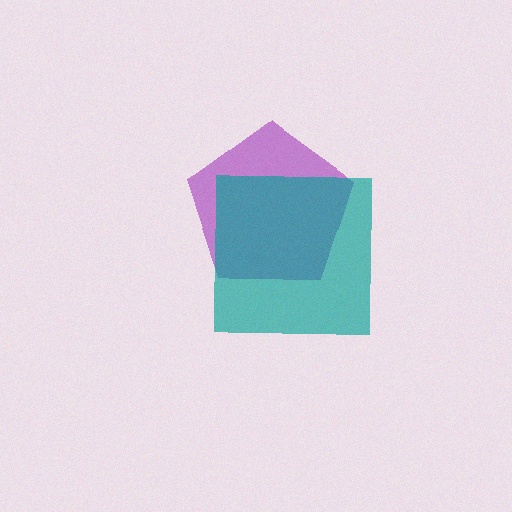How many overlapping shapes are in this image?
There are 2 overlapping shapes in the image.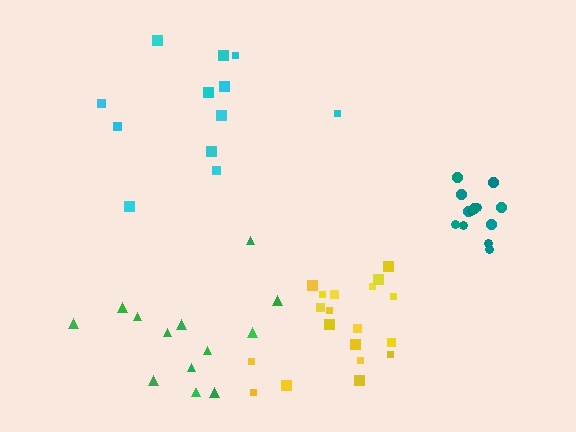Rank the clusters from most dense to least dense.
teal, yellow, green, cyan.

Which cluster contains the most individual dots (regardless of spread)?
Yellow (19).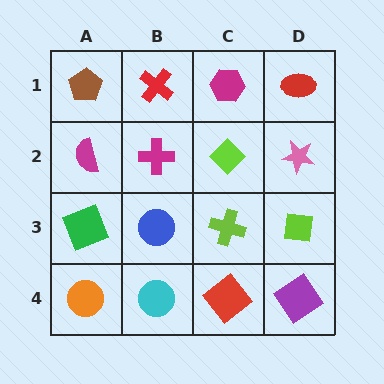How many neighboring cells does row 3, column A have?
3.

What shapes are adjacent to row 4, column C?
A lime cross (row 3, column C), a cyan circle (row 4, column B), a purple diamond (row 4, column D).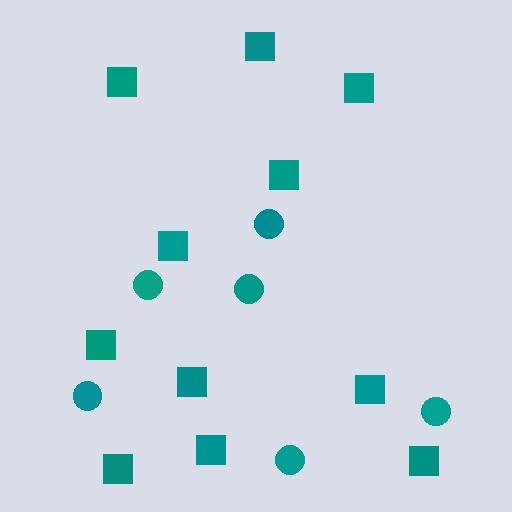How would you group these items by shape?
There are 2 groups: one group of circles (6) and one group of squares (11).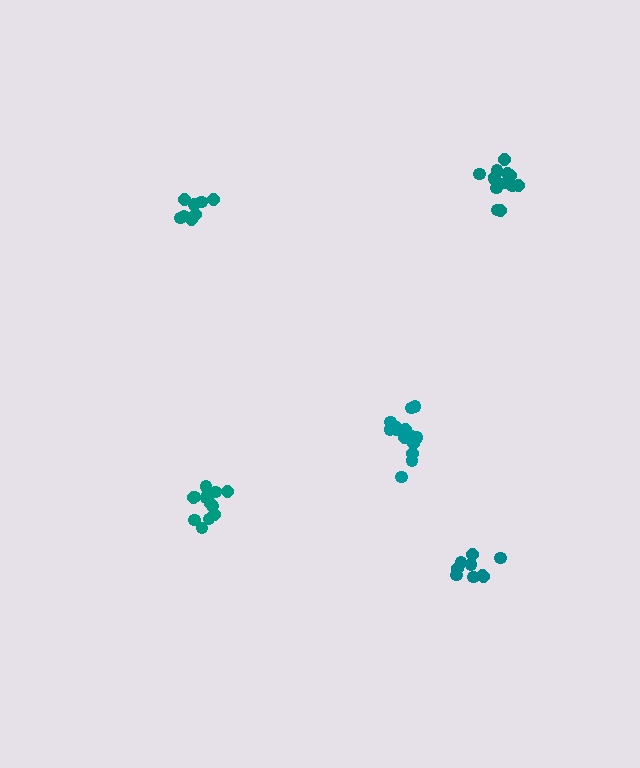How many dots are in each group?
Group 1: 12 dots, Group 2: 14 dots, Group 3: 13 dots, Group 4: 9 dots, Group 5: 8 dots (56 total).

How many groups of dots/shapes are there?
There are 5 groups.